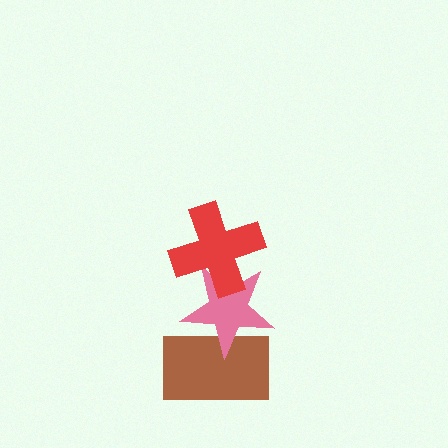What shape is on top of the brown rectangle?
The pink star is on top of the brown rectangle.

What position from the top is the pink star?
The pink star is 2nd from the top.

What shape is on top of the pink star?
The red cross is on top of the pink star.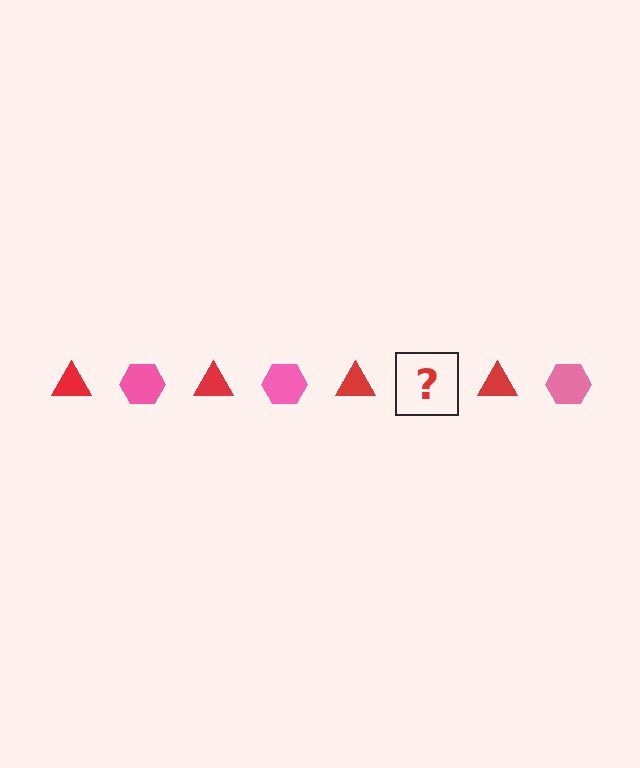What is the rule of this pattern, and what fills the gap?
The rule is that the pattern alternates between red triangle and pink hexagon. The gap should be filled with a pink hexagon.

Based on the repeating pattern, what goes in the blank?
The blank should be a pink hexagon.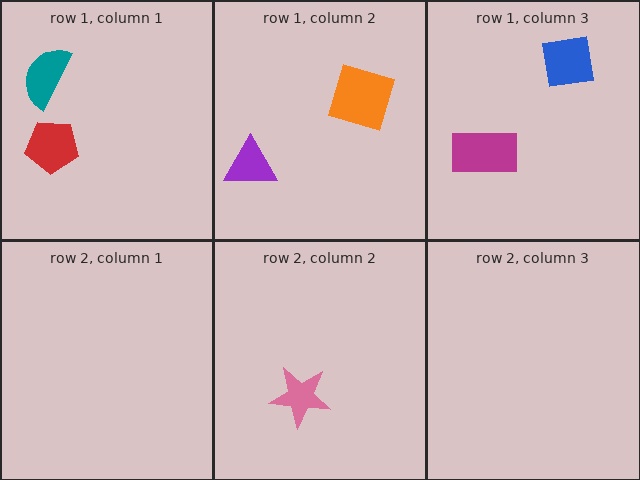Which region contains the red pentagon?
The row 1, column 1 region.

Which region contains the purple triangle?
The row 1, column 2 region.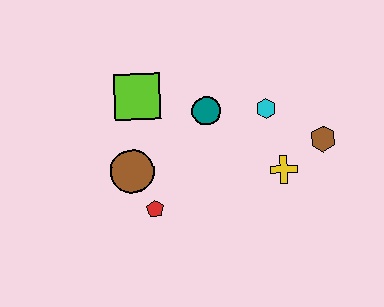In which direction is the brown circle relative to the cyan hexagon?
The brown circle is to the left of the cyan hexagon.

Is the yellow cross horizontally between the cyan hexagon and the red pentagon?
No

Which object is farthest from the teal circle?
The brown hexagon is farthest from the teal circle.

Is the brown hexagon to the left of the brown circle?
No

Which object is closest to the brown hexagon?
The yellow cross is closest to the brown hexagon.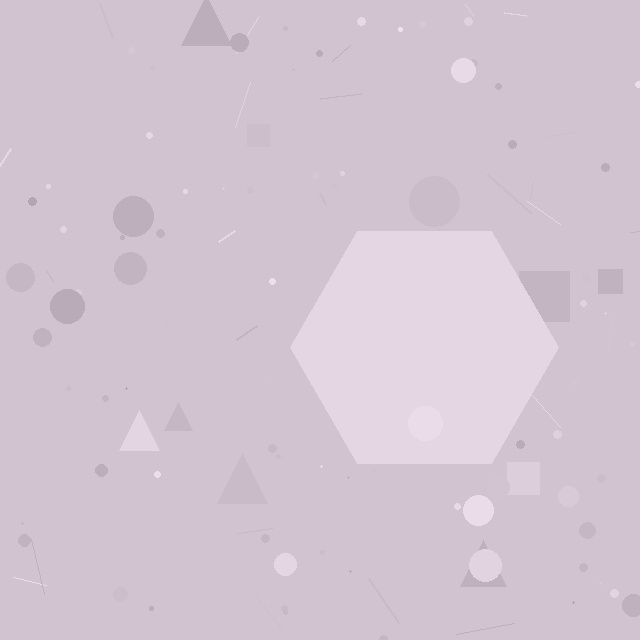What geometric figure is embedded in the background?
A hexagon is embedded in the background.